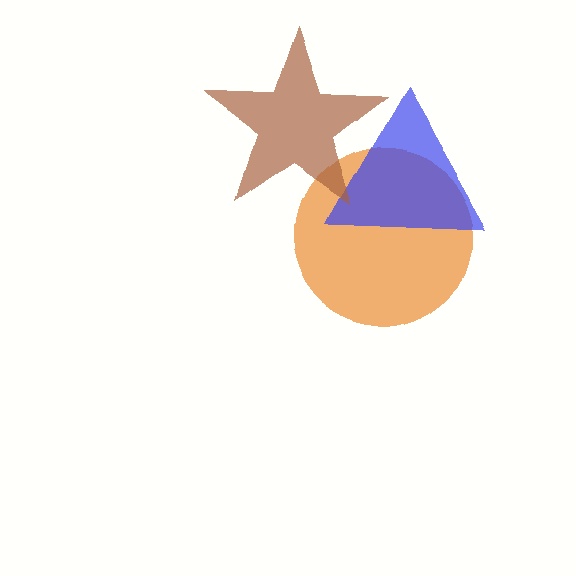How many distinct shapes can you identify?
There are 3 distinct shapes: an orange circle, a blue triangle, a brown star.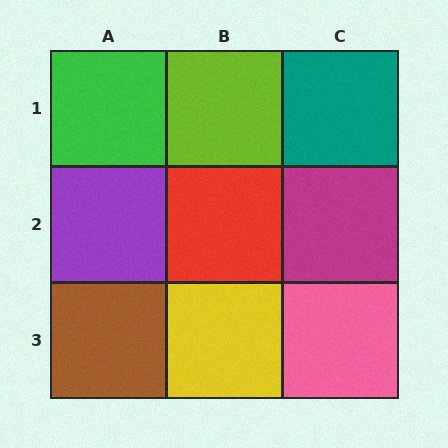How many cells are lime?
1 cell is lime.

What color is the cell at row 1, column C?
Teal.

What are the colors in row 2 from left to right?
Purple, red, magenta.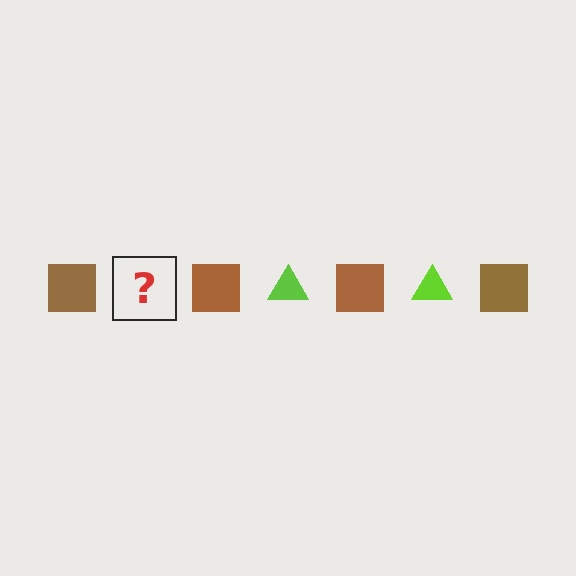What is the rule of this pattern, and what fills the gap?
The rule is that the pattern alternates between brown square and lime triangle. The gap should be filled with a lime triangle.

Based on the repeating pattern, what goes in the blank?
The blank should be a lime triangle.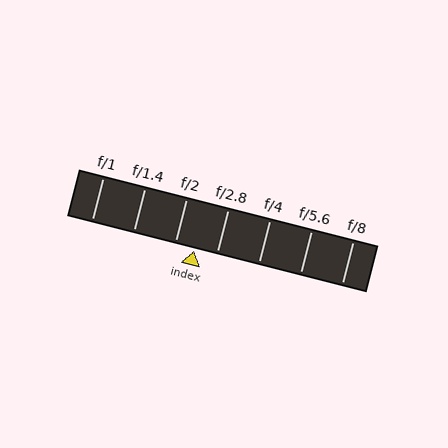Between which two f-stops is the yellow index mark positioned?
The index mark is between f/2 and f/2.8.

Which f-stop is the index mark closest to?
The index mark is closest to f/2.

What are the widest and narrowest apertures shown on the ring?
The widest aperture shown is f/1 and the narrowest is f/8.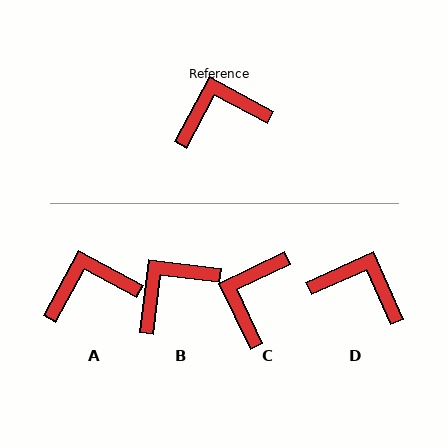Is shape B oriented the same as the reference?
No, it is off by about 22 degrees.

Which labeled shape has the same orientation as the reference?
A.